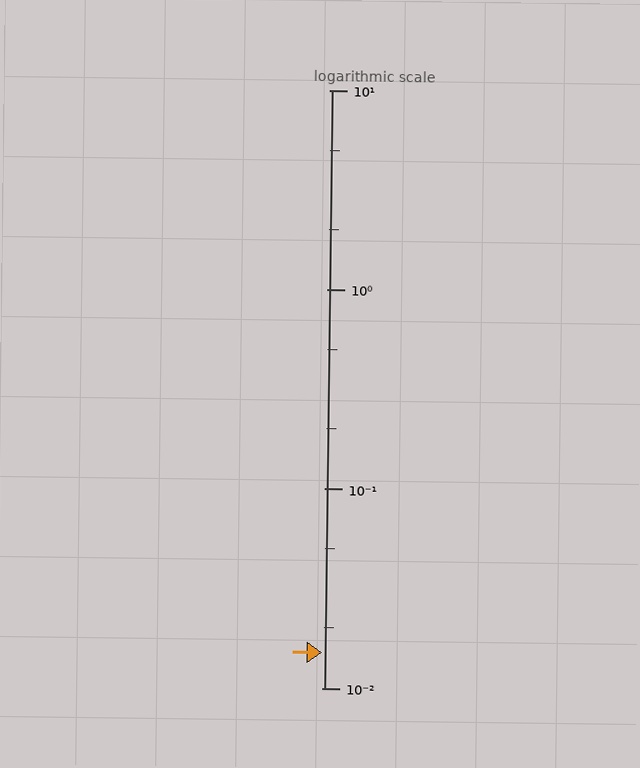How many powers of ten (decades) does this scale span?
The scale spans 3 decades, from 0.01 to 10.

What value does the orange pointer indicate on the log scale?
The pointer indicates approximately 0.015.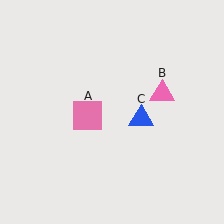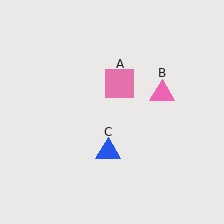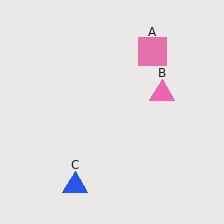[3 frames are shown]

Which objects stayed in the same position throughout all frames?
Pink triangle (object B) remained stationary.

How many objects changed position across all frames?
2 objects changed position: pink square (object A), blue triangle (object C).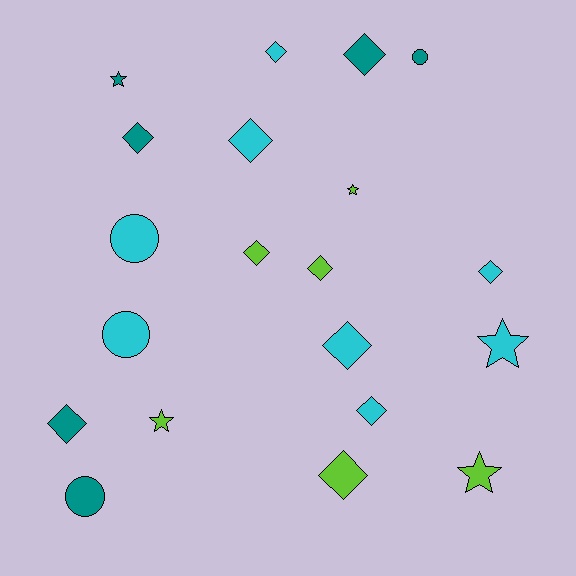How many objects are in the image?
There are 20 objects.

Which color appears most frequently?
Cyan, with 8 objects.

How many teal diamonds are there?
There are 3 teal diamonds.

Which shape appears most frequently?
Diamond, with 11 objects.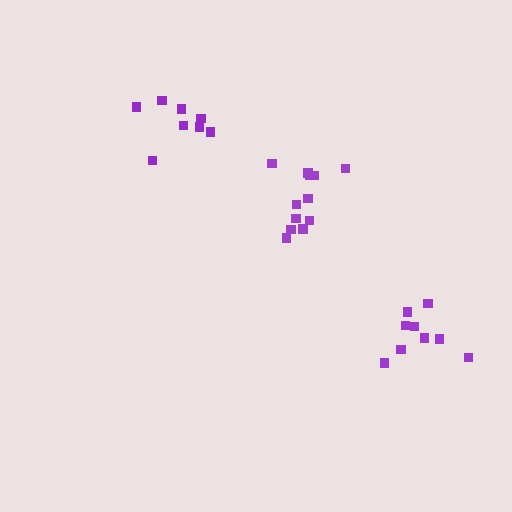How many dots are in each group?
Group 1: 9 dots, Group 2: 13 dots, Group 3: 8 dots (30 total).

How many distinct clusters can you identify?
There are 3 distinct clusters.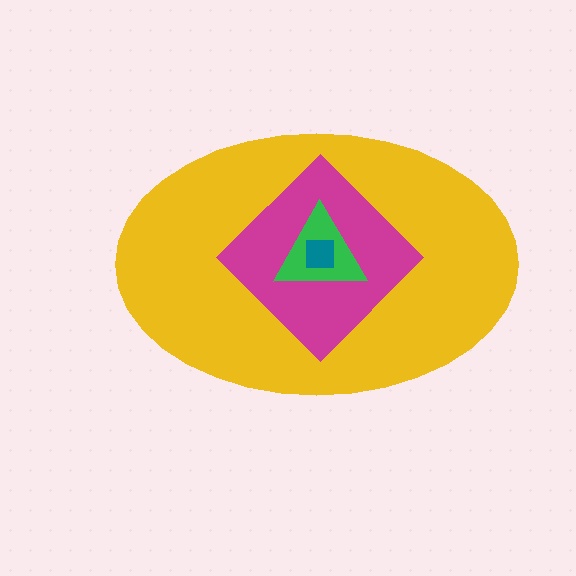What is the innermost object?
The teal square.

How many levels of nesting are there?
4.